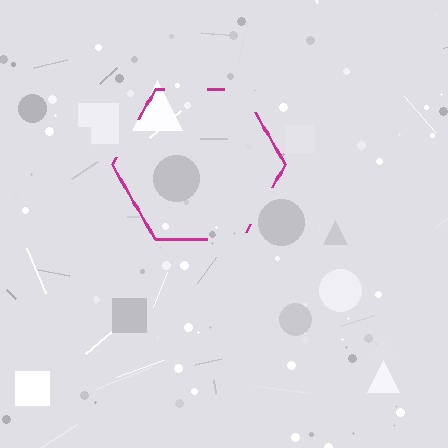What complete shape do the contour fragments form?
The contour fragments form a hexagon.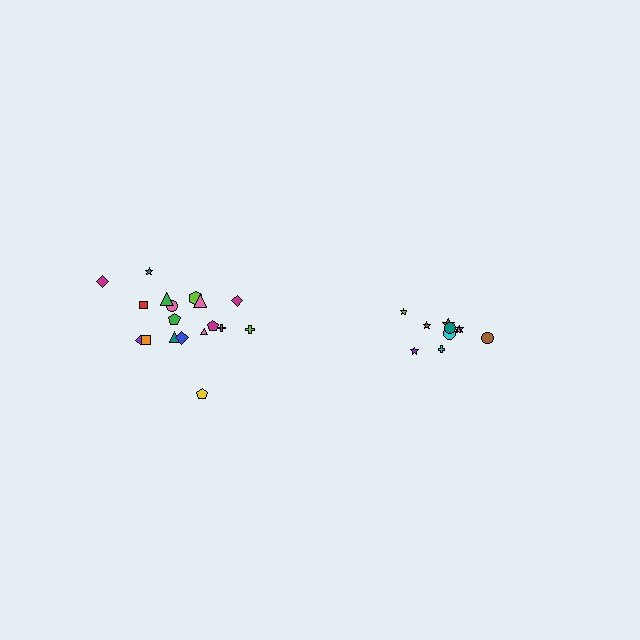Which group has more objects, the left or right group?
The left group.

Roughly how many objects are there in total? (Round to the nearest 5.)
Roughly 30 objects in total.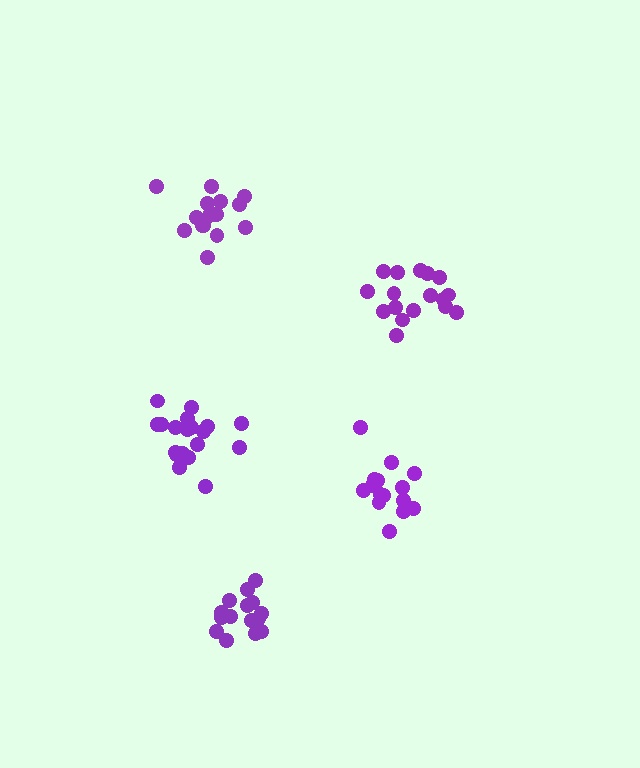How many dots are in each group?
Group 1: 15 dots, Group 2: 17 dots, Group 3: 19 dots, Group 4: 15 dots, Group 5: 15 dots (81 total).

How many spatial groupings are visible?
There are 5 spatial groupings.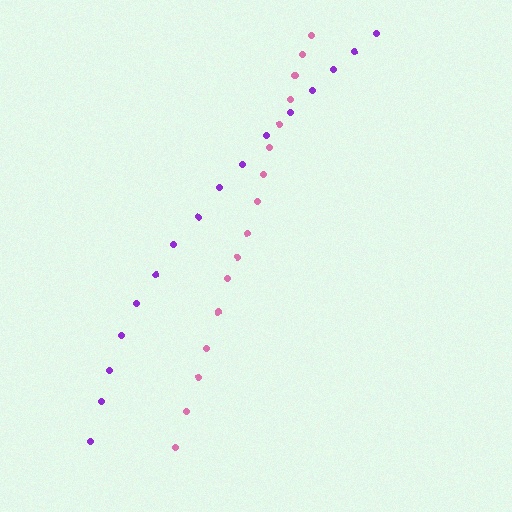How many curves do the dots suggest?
There are 2 distinct paths.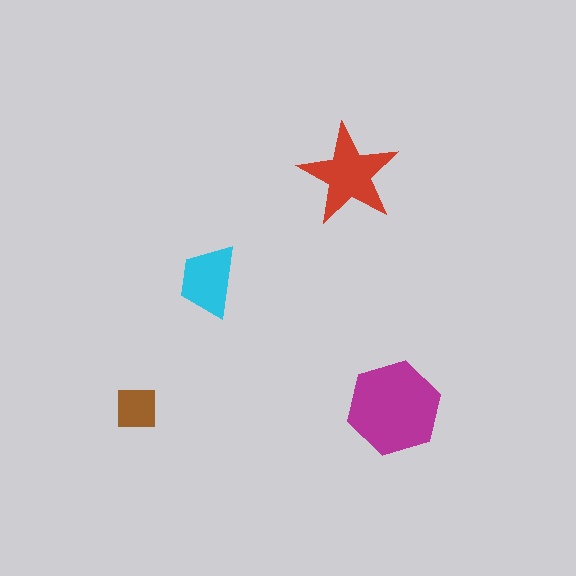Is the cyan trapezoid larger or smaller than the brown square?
Larger.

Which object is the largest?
The magenta hexagon.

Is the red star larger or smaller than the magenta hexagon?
Smaller.